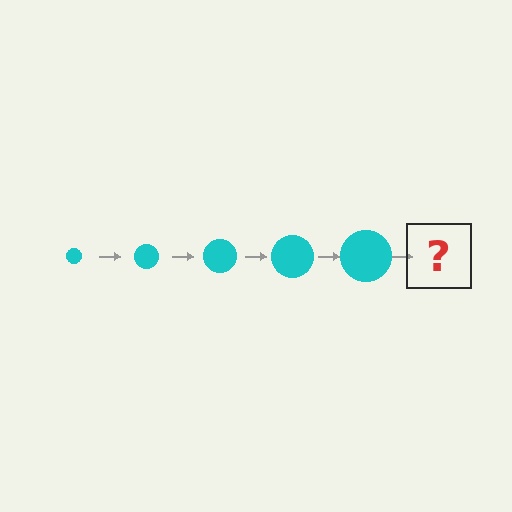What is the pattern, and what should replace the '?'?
The pattern is that the circle gets progressively larger each step. The '?' should be a cyan circle, larger than the previous one.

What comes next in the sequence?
The next element should be a cyan circle, larger than the previous one.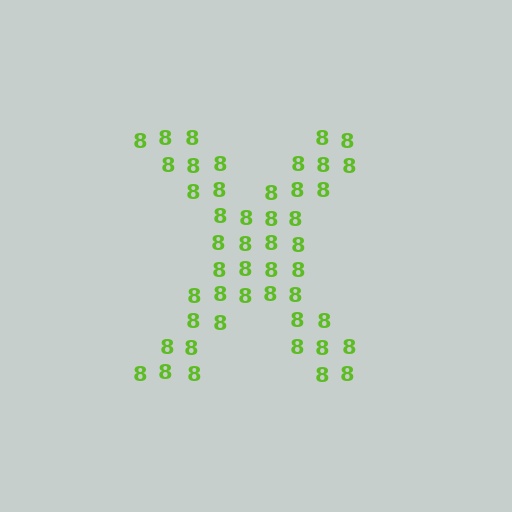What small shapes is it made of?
It is made of small digit 8's.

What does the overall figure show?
The overall figure shows the letter X.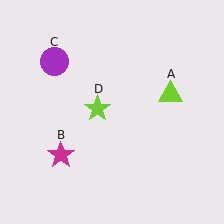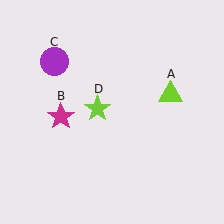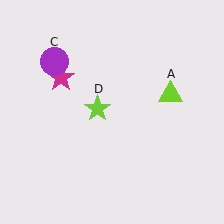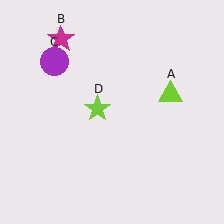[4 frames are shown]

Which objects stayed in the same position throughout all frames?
Lime triangle (object A) and purple circle (object C) and lime star (object D) remained stationary.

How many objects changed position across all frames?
1 object changed position: magenta star (object B).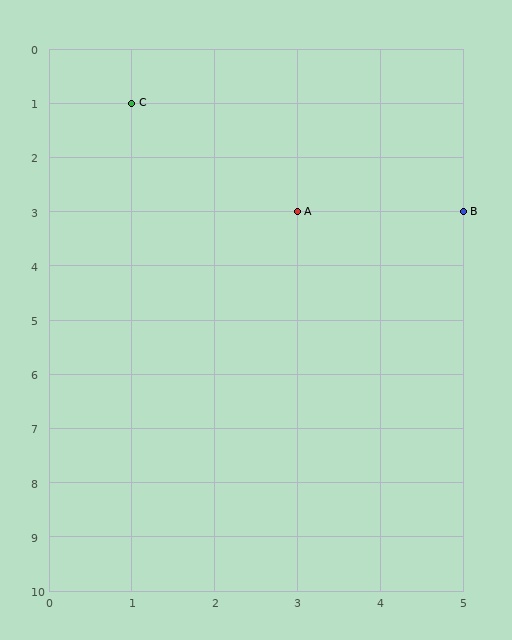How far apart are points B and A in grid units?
Points B and A are 2 columns apart.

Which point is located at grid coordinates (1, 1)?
Point C is at (1, 1).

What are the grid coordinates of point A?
Point A is at grid coordinates (3, 3).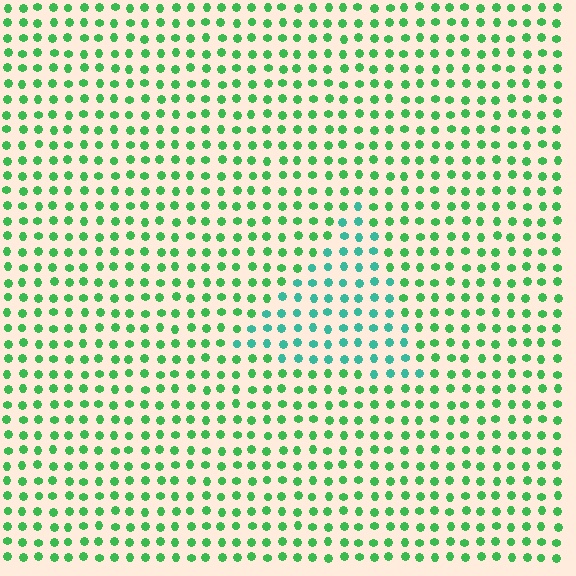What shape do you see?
I see a triangle.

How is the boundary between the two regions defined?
The boundary is defined purely by a slight shift in hue (about 36 degrees). Spacing, size, and orientation are identical on both sides.